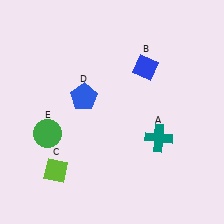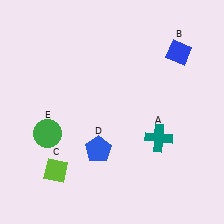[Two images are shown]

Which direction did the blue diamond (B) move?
The blue diamond (B) moved right.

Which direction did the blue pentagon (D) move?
The blue pentagon (D) moved down.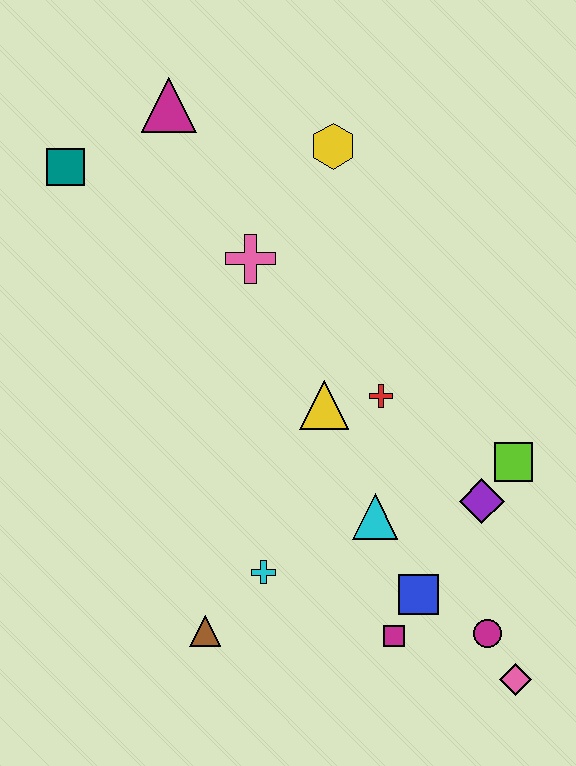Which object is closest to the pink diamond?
The magenta circle is closest to the pink diamond.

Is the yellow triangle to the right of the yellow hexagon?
No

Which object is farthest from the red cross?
The teal square is farthest from the red cross.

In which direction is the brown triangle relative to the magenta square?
The brown triangle is to the left of the magenta square.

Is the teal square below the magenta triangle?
Yes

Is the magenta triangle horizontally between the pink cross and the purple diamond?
No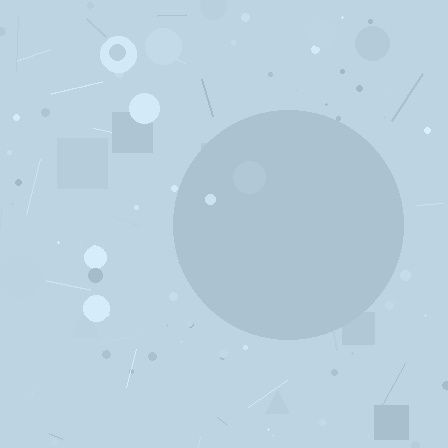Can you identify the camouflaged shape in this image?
The camouflaged shape is a circle.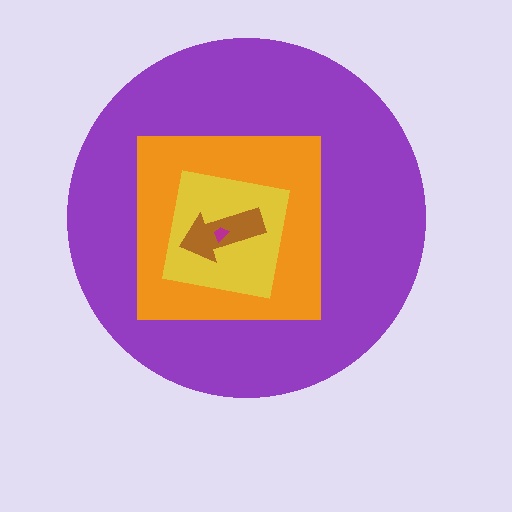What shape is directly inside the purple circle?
The orange square.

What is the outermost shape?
The purple circle.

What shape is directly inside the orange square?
The yellow square.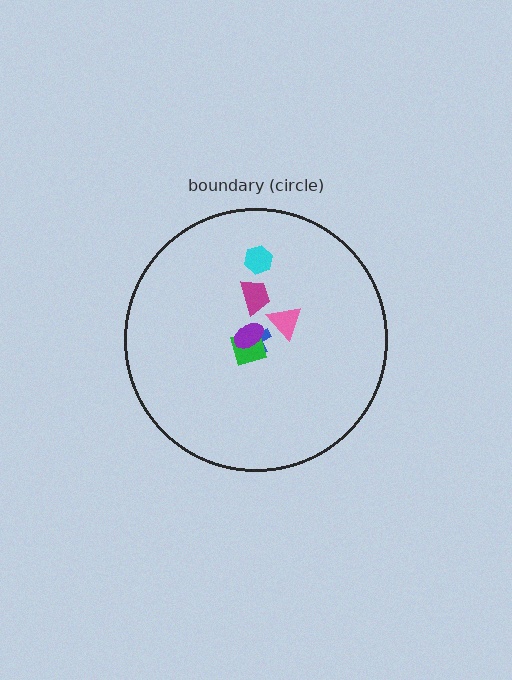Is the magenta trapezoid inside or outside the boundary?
Inside.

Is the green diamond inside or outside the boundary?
Inside.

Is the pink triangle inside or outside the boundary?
Inside.